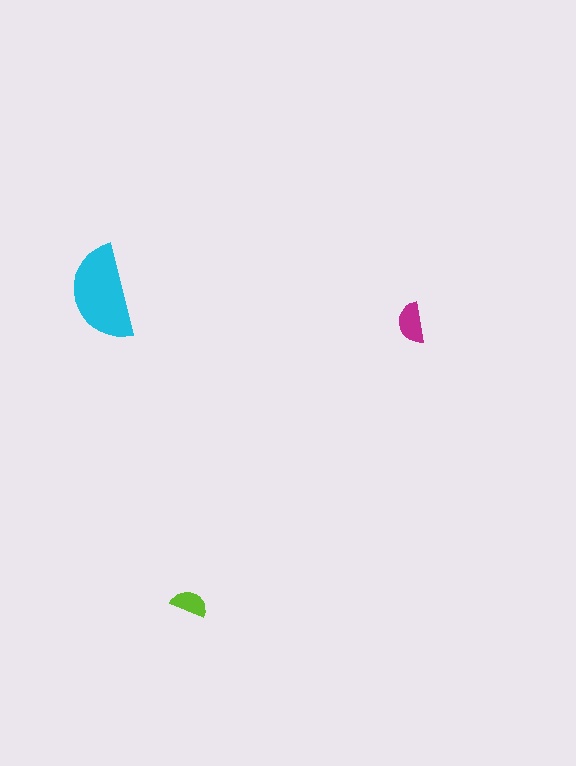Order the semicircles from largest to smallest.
the cyan one, the magenta one, the lime one.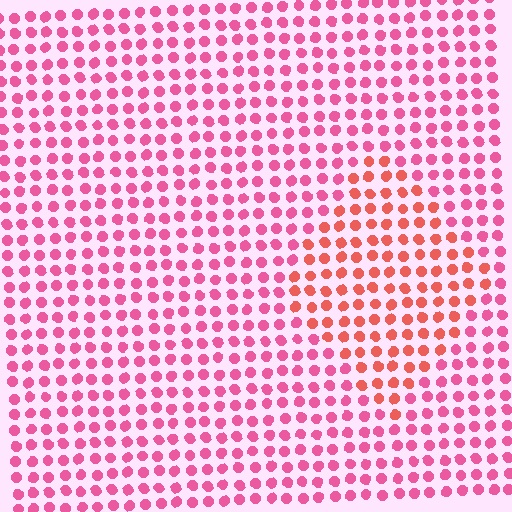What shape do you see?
I see a diamond.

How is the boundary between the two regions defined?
The boundary is defined purely by a slight shift in hue (about 31 degrees). Spacing, size, and orientation are identical on both sides.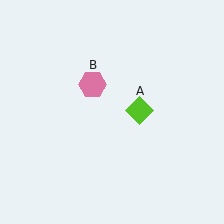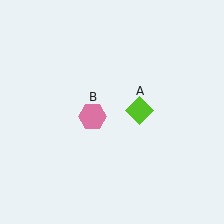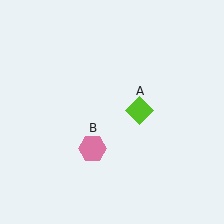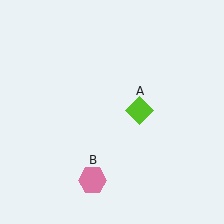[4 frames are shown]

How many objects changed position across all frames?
1 object changed position: pink hexagon (object B).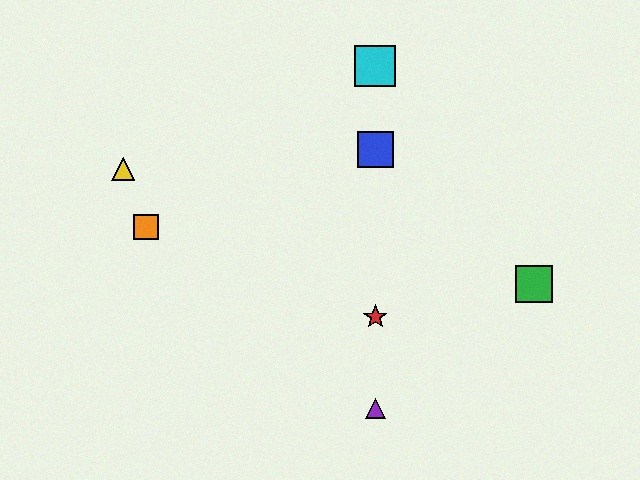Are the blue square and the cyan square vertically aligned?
Yes, both are at x≈375.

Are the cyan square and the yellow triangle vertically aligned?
No, the cyan square is at x≈375 and the yellow triangle is at x≈123.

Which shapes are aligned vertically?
The red star, the blue square, the purple triangle, the cyan square are aligned vertically.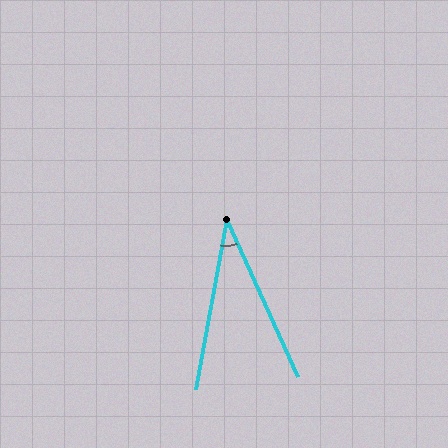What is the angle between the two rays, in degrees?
Approximately 35 degrees.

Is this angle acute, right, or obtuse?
It is acute.